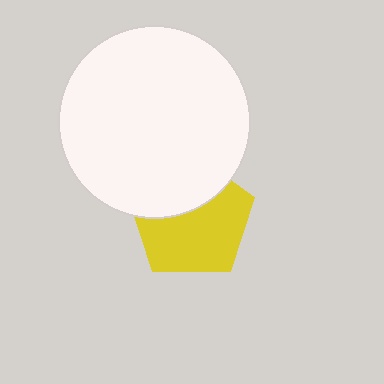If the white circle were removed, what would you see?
You would see the complete yellow pentagon.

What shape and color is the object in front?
The object in front is a white circle.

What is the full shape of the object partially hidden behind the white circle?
The partially hidden object is a yellow pentagon.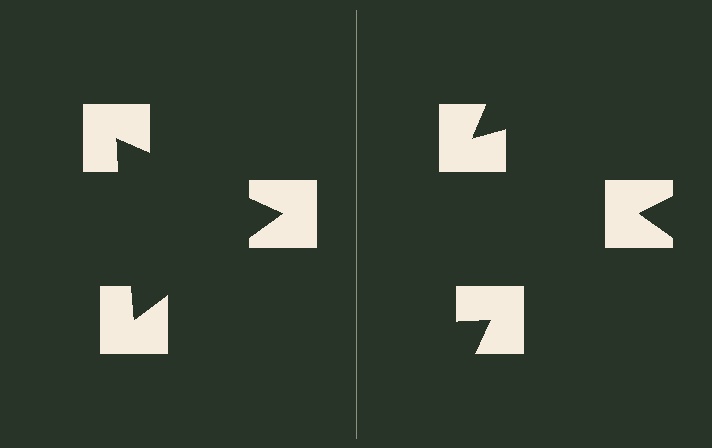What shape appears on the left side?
An illusory triangle.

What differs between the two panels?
The notched squares are positioned identically on both sides; only the wedge orientations differ. On the left they align to a triangle; on the right they are misaligned.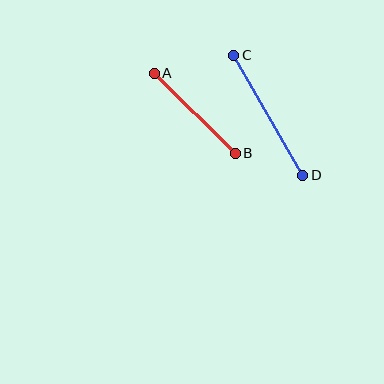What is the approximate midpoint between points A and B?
The midpoint is at approximately (195, 113) pixels.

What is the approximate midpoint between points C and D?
The midpoint is at approximately (268, 115) pixels.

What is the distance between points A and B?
The distance is approximately 114 pixels.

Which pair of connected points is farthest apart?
Points C and D are farthest apart.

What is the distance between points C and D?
The distance is approximately 138 pixels.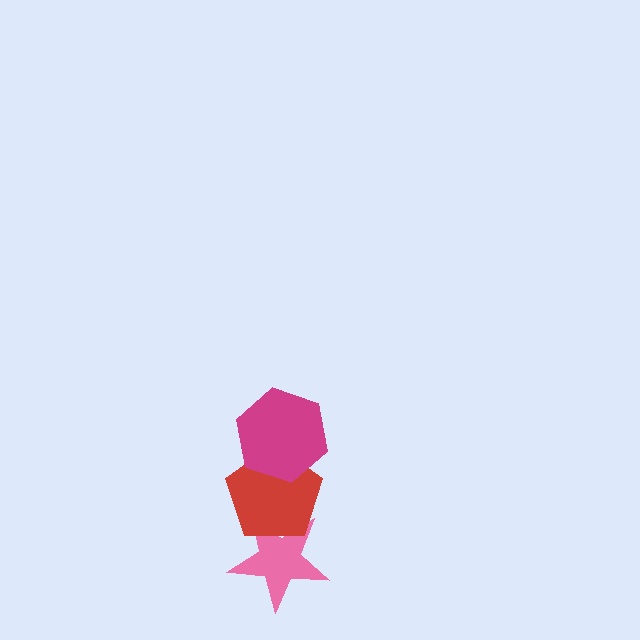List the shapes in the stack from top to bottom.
From top to bottom: the magenta hexagon, the red pentagon, the pink star.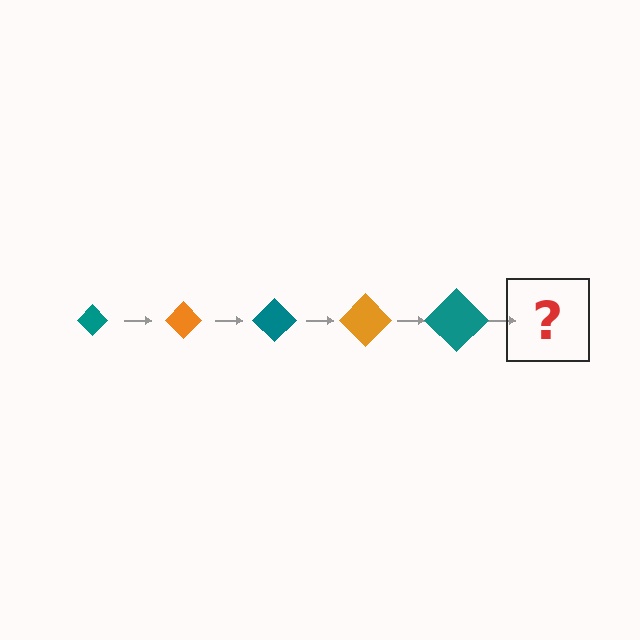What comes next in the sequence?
The next element should be an orange diamond, larger than the previous one.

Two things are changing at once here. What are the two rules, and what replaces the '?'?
The two rules are that the diamond grows larger each step and the color cycles through teal and orange. The '?' should be an orange diamond, larger than the previous one.